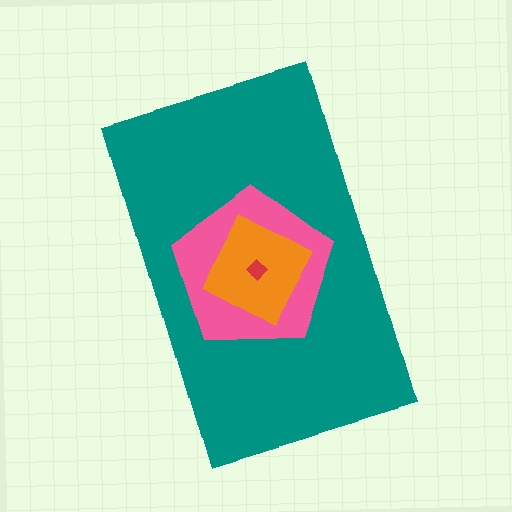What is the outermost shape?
The teal rectangle.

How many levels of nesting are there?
4.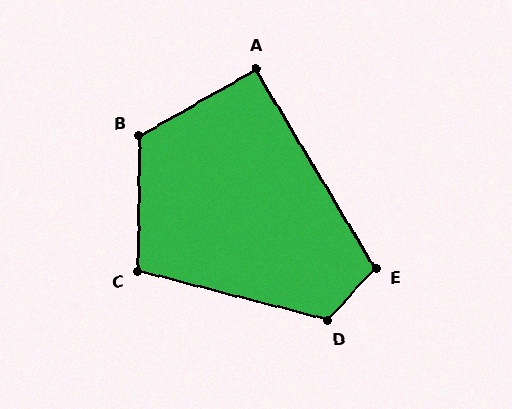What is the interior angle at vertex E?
Approximately 106 degrees (obtuse).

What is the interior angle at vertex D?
Approximately 119 degrees (obtuse).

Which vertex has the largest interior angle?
B, at approximately 120 degrees.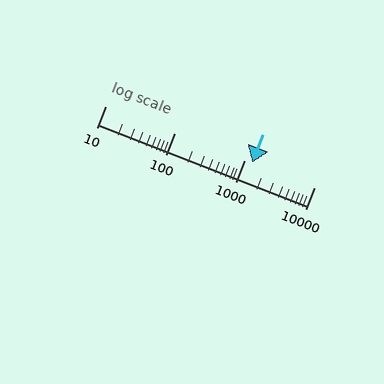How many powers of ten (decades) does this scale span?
The scale spans 3 decades, from 10 to 10000.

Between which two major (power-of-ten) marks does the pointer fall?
The pointer is between 1000 and 10000.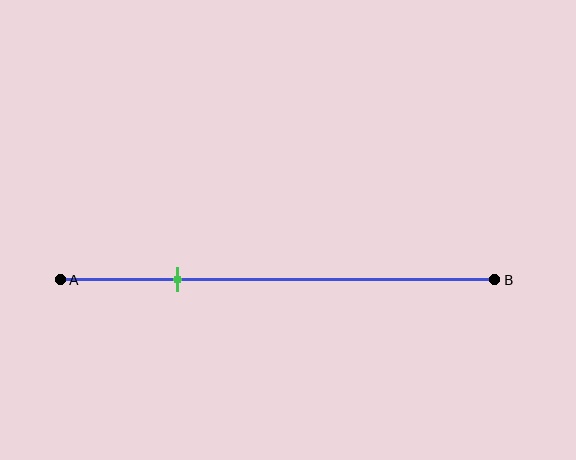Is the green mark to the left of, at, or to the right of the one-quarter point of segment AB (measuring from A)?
The green mark is approximately at the one-quarter point of segment AB.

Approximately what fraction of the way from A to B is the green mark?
The green mark is approximately 25% of the way from A to B.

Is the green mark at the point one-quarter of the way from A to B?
Yes, the mark is approximately at the one-quarter point.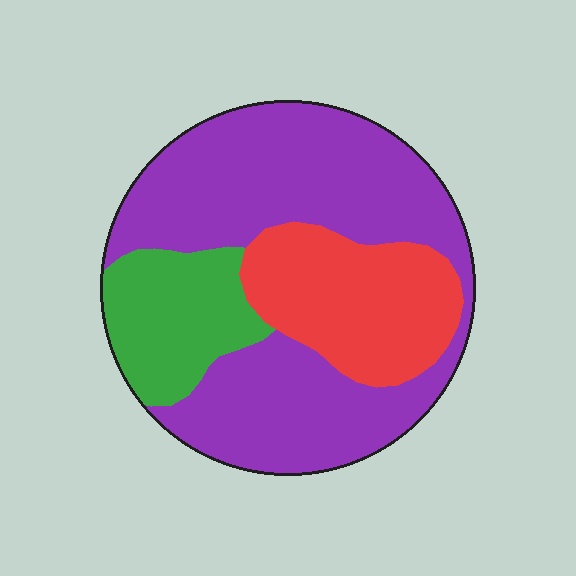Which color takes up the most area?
Purple, at roughly 60%.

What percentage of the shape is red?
Red covers 23% of the shape.